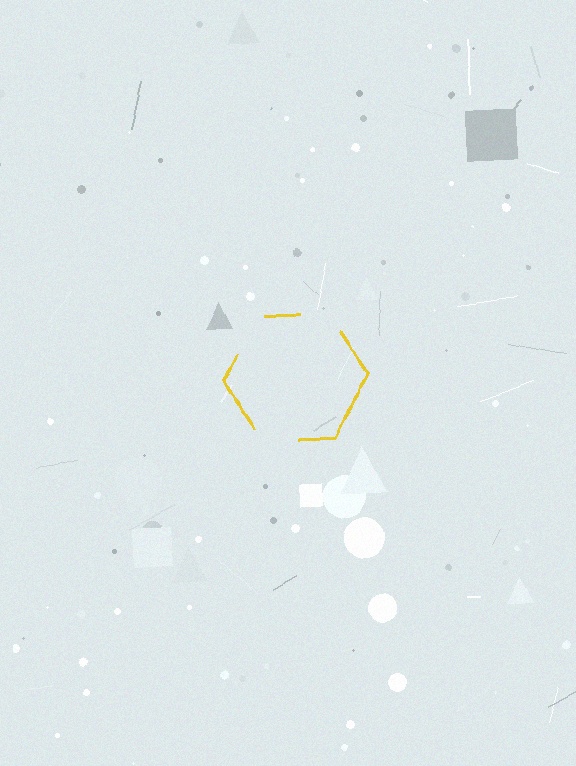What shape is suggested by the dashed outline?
The dashed outline suggests a hexagon.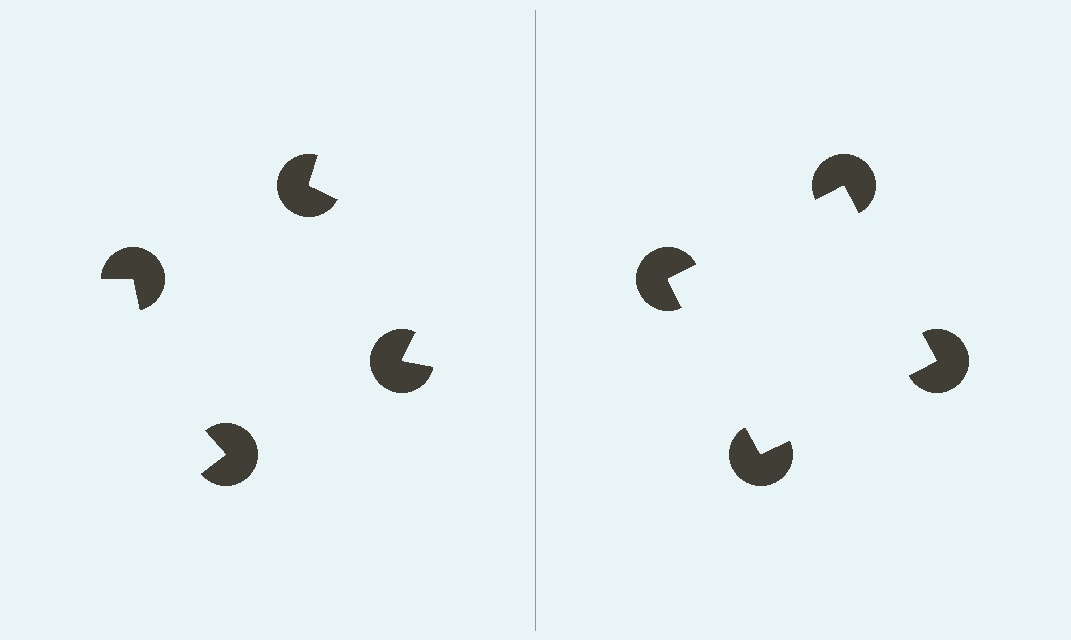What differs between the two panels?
The pac-man discs are positioned identically on both sides; only the wedge orientations differ. On the right they align to a square; on the left they are misaligned.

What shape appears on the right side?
An illusory square.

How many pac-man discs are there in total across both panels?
8 — 4 on each side.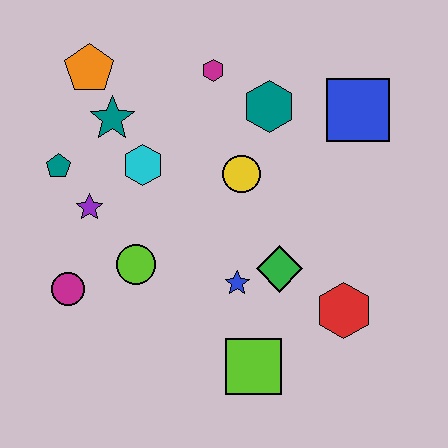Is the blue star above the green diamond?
No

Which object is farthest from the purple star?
The blue square is farthest from the purple star.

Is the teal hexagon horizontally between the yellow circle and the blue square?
Yes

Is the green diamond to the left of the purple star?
No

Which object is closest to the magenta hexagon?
The teal hexagon is closest to the magenta hexagon.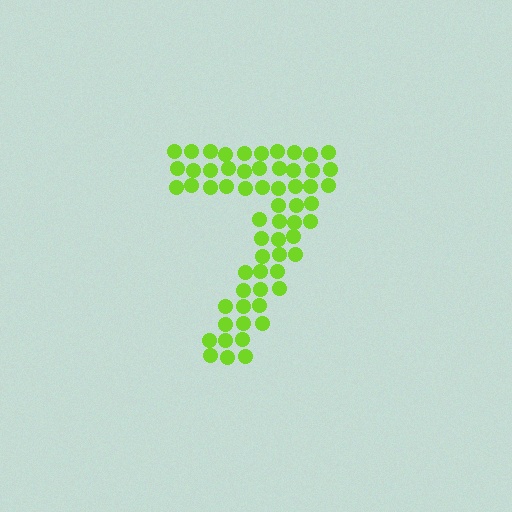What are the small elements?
The small elements are circles.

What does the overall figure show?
The overall figure shows the digit 7.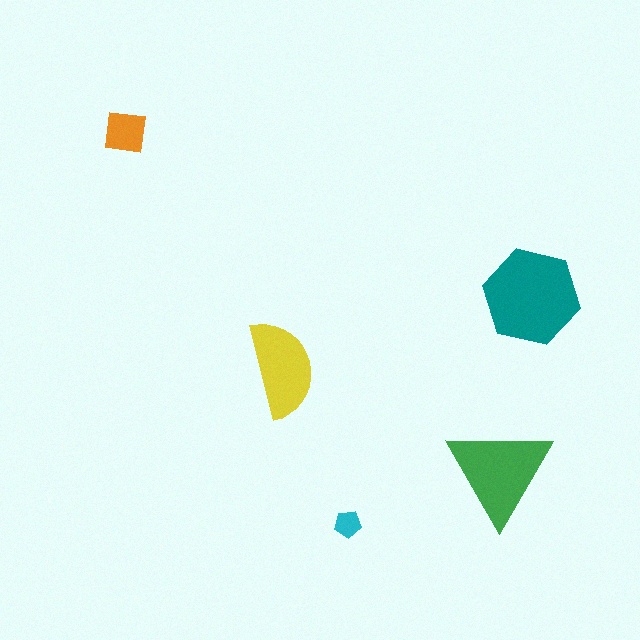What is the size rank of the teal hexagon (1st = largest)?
1st.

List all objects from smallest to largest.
The cyan pentagon, the orange square, the yellow semicircle, the green triangle, the teal hexagon.